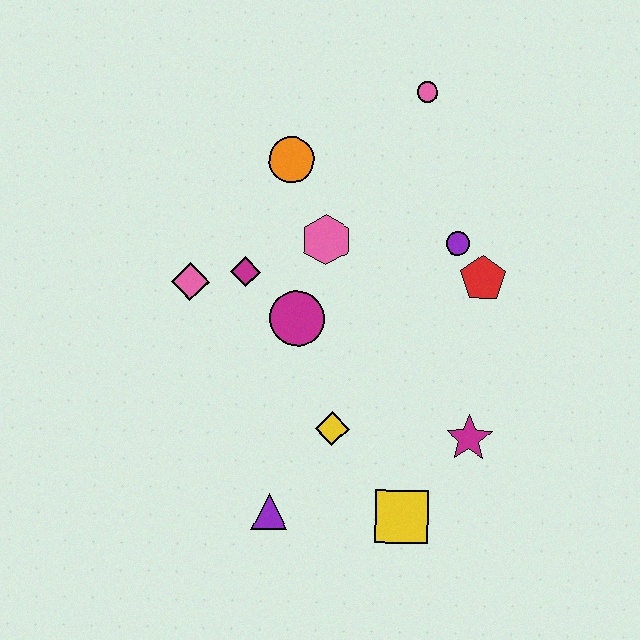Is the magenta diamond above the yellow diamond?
Yes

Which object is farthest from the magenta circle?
The pink circle is farthest from the magenta circle.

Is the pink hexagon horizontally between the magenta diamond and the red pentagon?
Yes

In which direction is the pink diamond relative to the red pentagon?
The pink diamond is to the left of the red pentagon.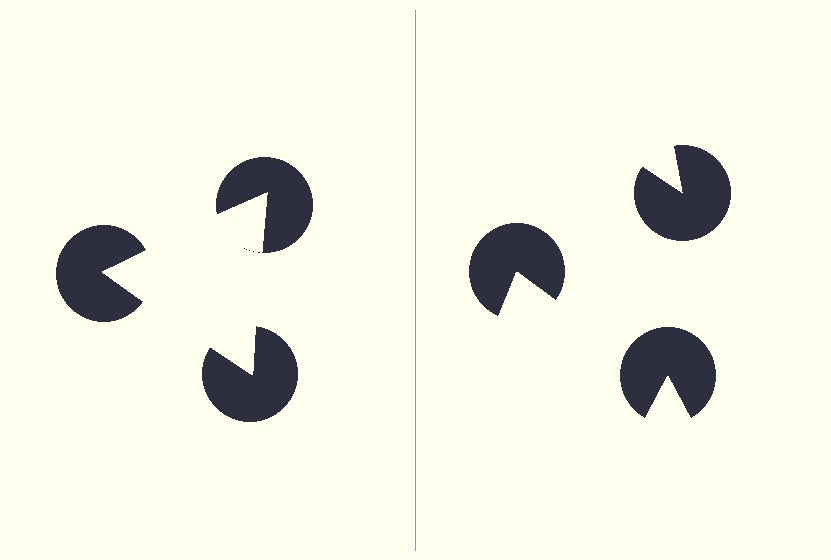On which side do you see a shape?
An illusory triangle appears on the left side. On the right side the wedge cuts are rotated, so no coherent shape forms.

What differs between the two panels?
The pac-man discs are positioned identically on both sides; only the wedge orientations differ. On the left they align to a triangle; on the right they are misaligned.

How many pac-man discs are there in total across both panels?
6 — 3 on each side.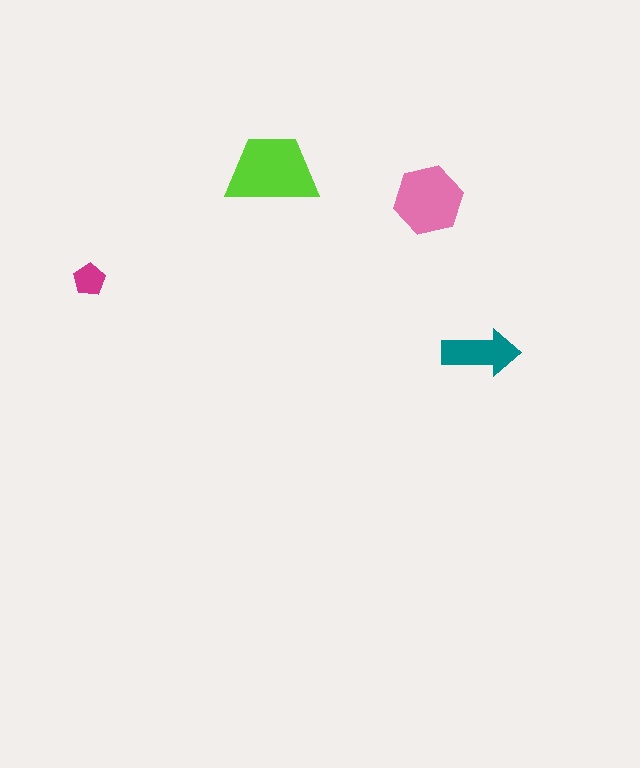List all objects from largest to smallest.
The lime trapezoid, the pink hexagon, the teal arrow, the magenta pentagon.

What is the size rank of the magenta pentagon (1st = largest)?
4th.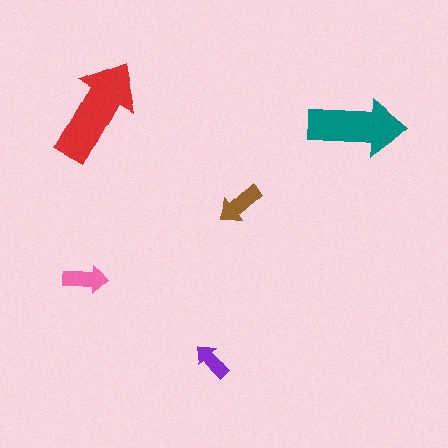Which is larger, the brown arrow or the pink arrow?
The brown one.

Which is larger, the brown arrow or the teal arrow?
The teal one.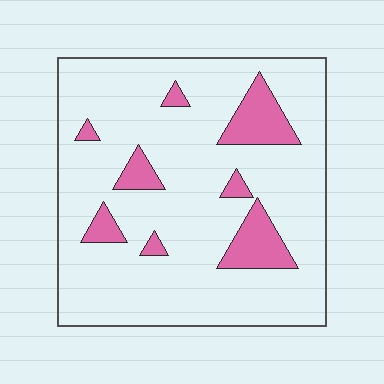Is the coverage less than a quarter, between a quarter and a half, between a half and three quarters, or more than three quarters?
Less than a quarter.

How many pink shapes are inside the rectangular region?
8.